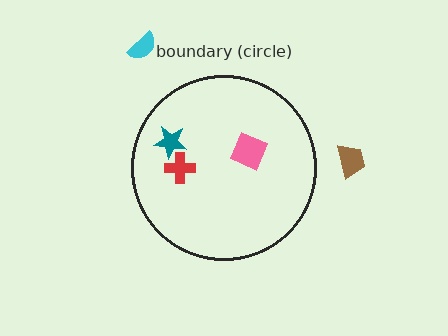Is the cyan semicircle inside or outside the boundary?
Outside.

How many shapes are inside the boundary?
3 inside, 2 outside.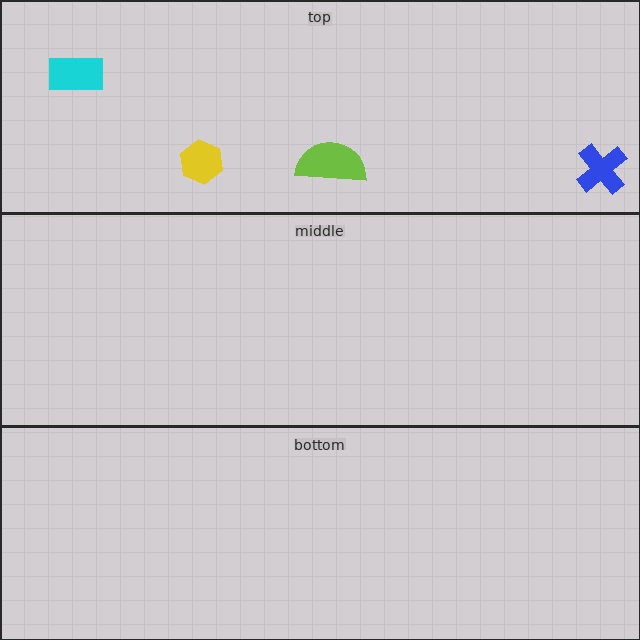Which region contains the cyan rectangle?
The top region.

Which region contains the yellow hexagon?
The top region.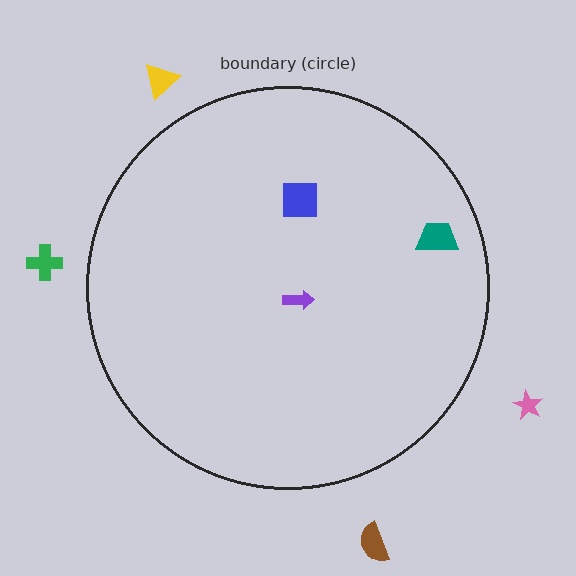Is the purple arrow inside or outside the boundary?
Inside.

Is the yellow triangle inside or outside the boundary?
Outside.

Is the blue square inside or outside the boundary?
Inside.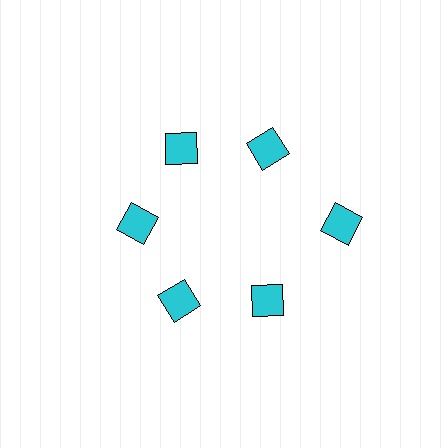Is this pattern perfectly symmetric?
No. The 6 cyan squares are arranged in a ring, but one element near the 3 o'clock position is pushed outward from the center, breaking the 6-fold rotational symmetry.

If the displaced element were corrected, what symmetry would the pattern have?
It would have 6-fold rotational symmetry — the pattern would map onto itself every 60 degrees.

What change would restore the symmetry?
The symmetry would be restored by moving it inward, back onto the ring so that all 6 squares sit at equal angles and equal distance from the center.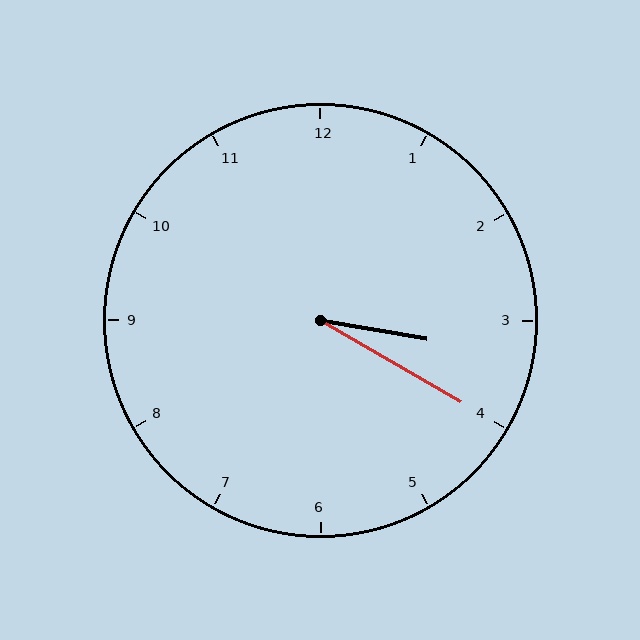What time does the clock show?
3:20.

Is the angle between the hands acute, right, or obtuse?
It is acute.